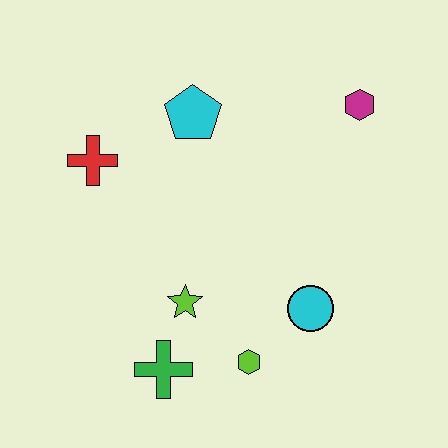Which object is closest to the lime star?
The green cross is closest to the lime star.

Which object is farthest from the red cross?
The magenta hexagon is farthest from the red cross.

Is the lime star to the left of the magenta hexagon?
Yes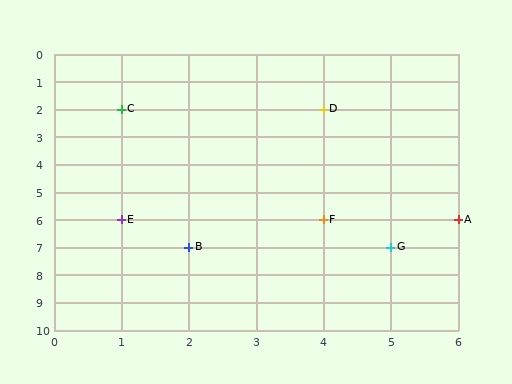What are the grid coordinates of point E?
Point E is at grid coordinates (1, 6).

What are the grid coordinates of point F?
Point F is at grid coordinates (4, 6).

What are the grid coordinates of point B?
Point B is at grid coordinates (2, 7).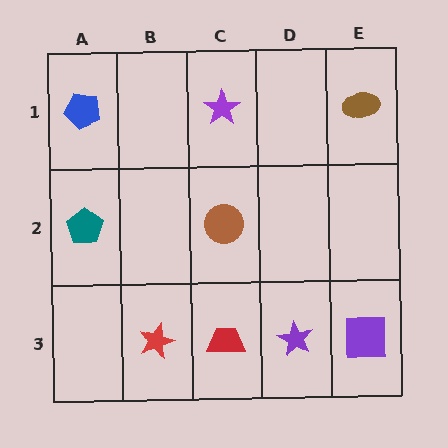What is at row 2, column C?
A brown circle.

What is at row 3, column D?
A purple star.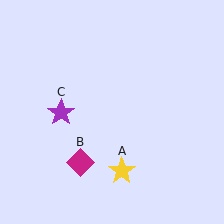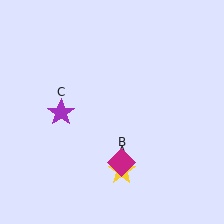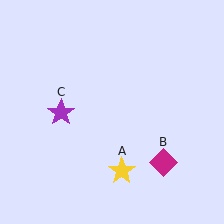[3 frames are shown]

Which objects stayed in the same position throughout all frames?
Yellow star (object A) and purple star (object C) remained stationary.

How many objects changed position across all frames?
1 object changed position: magenta diamond (object B).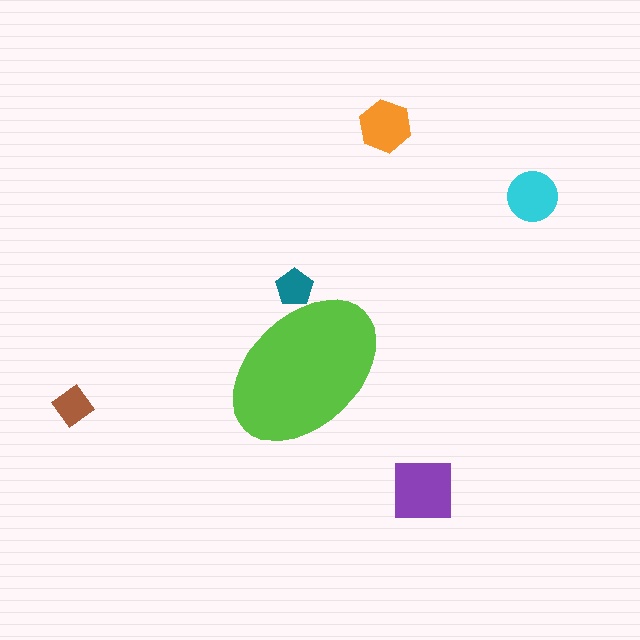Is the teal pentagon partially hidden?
Yes, the teal pentagon is partially hidden behind the lime ellipse.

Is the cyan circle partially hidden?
No, the cyan circle is fully visible.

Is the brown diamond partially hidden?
No, the brown diamond is fully visible.